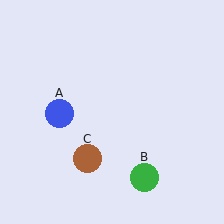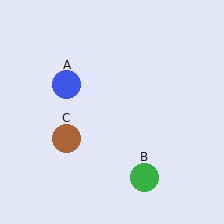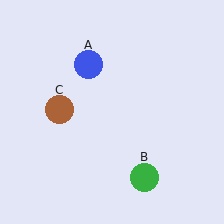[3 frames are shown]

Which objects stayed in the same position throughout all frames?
Green circle (object B) remained stationary.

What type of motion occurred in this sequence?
The blue circle (object A), brown circle (object C) rotated clockwise around the center of the scene.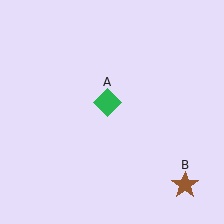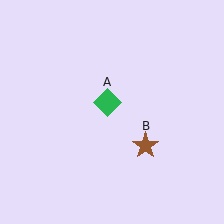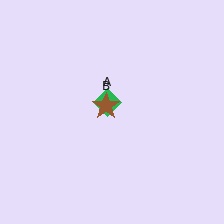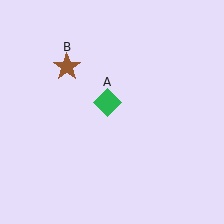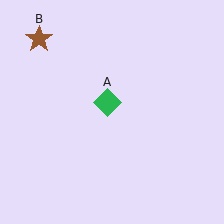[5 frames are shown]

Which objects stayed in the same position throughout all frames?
Green diamond (object A) remained stationary.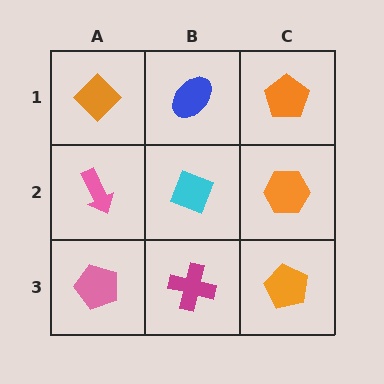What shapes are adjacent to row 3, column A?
A pink arrow (row 2, column A), a magenta cross (row 3, column B).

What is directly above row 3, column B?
A cyan diamond.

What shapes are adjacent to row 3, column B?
A cyan diamond (row 2, column B), a pink pentagon (row 3, column A), an orange pentagon (row 3, column C).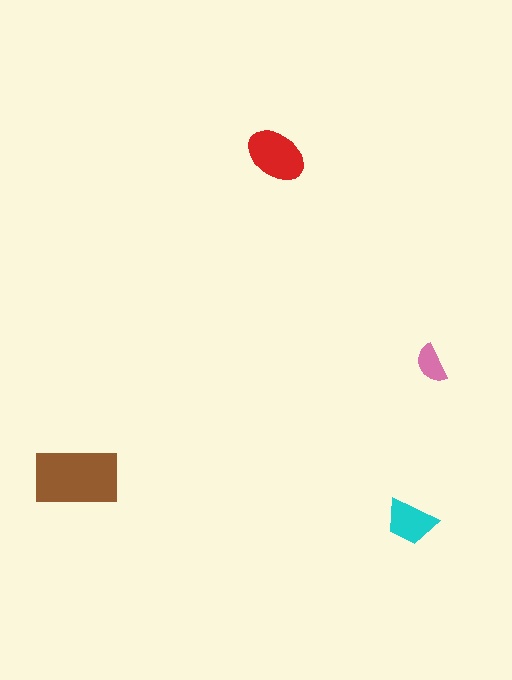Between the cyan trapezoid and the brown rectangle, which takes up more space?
The brown rectangle.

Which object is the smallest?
The pink semicircle.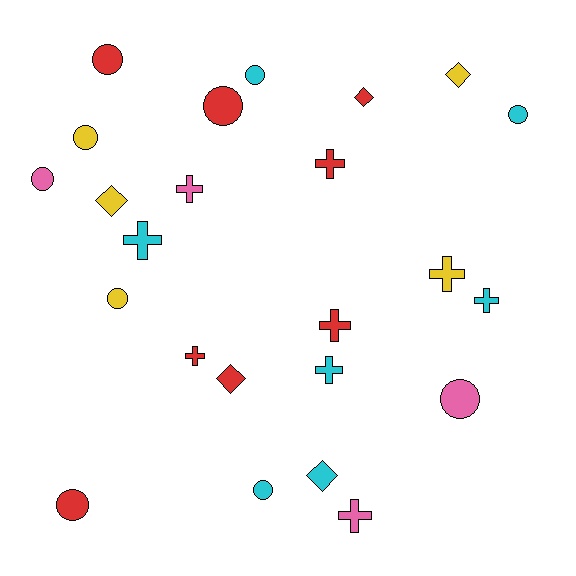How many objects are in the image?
There are 24 objects.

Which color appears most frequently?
Red, with 8 objects.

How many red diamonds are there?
There are 2 red diamonds.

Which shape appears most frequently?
Circle, with 10 objects.